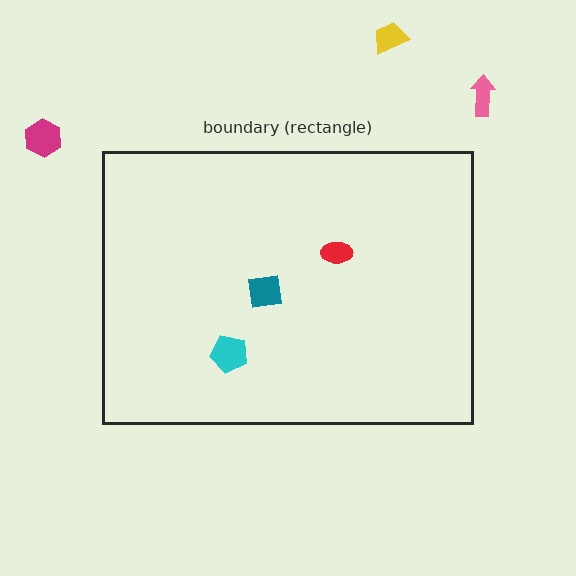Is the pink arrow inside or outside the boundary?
Outside.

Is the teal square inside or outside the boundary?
Inside.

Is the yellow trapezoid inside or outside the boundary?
Outside.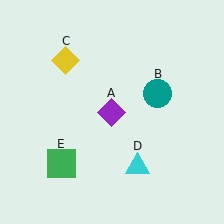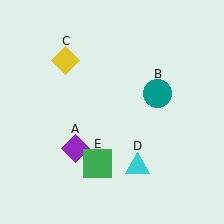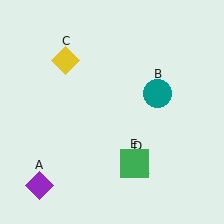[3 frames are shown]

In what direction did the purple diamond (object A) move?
The purple diamond (object A) moved down and to the left.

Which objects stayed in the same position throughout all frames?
Teal circle (object B) and yellow diamond (object C) and cyan triangle (object D) remained stationary.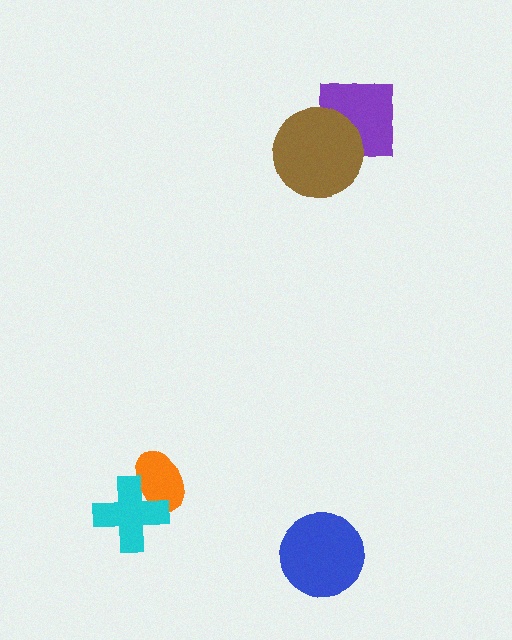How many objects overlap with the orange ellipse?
1 object overlaps with the orange ellipse.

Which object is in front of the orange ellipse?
The cyan cross is in front of the orange ellipse.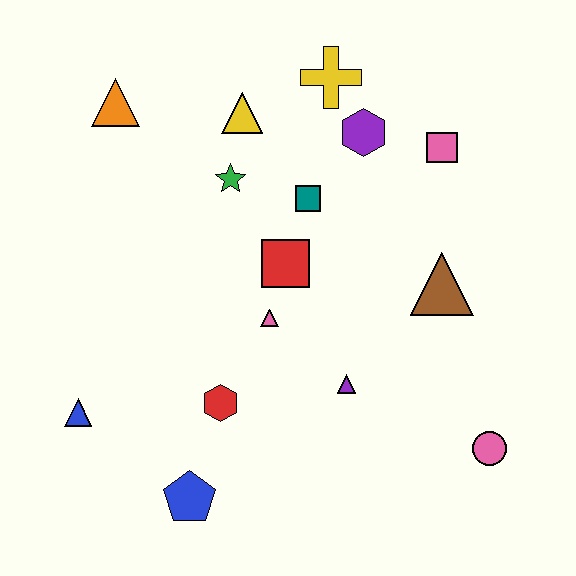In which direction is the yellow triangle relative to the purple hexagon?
The yellow triangle is to the left of the purple hexagon.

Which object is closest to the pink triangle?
The red square is closest to the pink triangle.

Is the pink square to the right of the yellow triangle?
Yes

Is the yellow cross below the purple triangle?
No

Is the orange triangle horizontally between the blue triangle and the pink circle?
Yes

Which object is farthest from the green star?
The pink circle is farthest from the green star.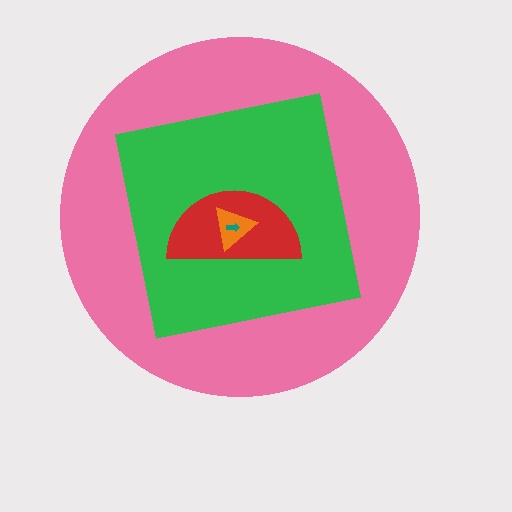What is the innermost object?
The teal arrow.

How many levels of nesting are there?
5.